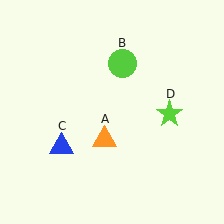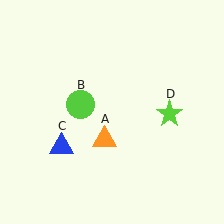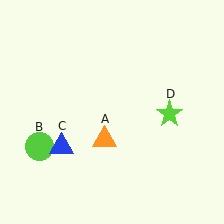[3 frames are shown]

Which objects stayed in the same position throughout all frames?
Orange triangle (object A) and blue triangle (object C) and lime star (object D) remained stationary.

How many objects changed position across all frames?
1 object changed position: lime circle (object B).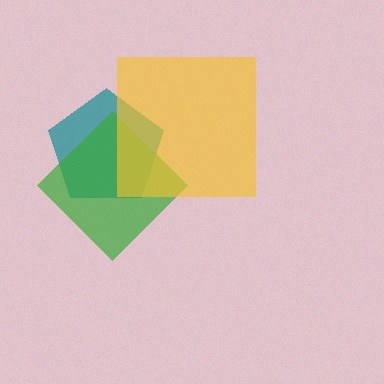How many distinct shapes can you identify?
There are 3 distinct shapes: a teal pentagon, a green diamond, a yellow square.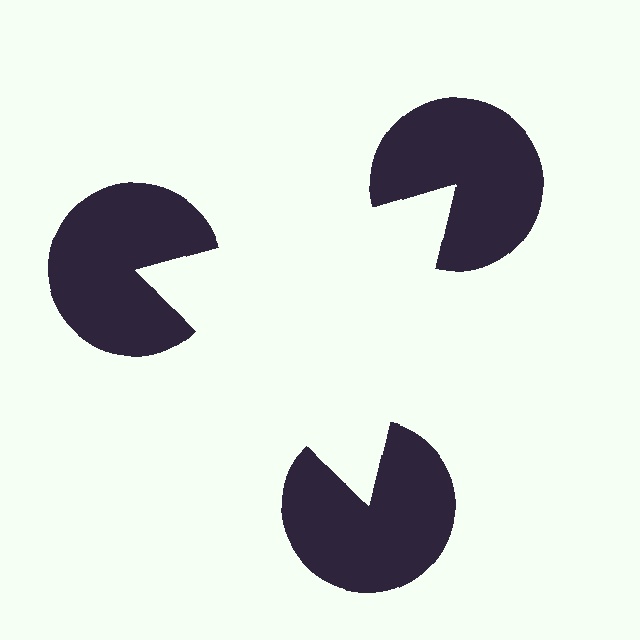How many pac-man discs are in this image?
There are 3 — one at each vertex of the illusory triangle.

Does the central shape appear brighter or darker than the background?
It typically appears slightly brighter than the background, even though no actual brightness change is drawn.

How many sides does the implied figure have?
3 sides.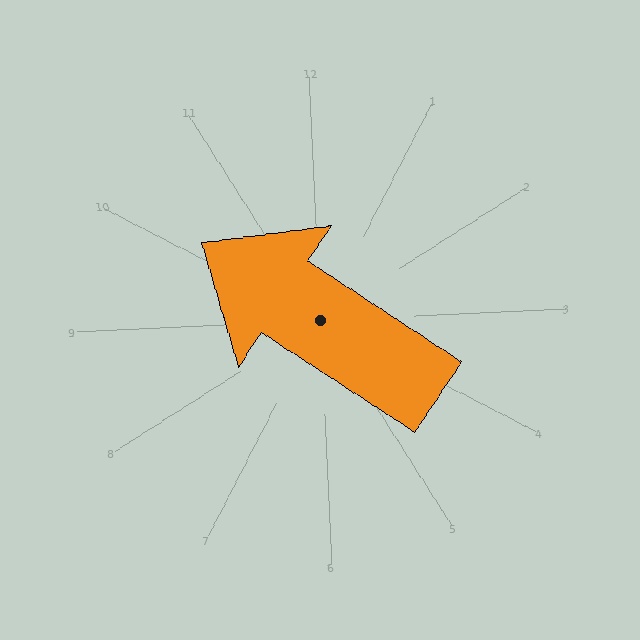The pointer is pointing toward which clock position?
Roughly 10 o'clock.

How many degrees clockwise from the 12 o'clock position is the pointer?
Approximately 306 degrees.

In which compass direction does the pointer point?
Northwest.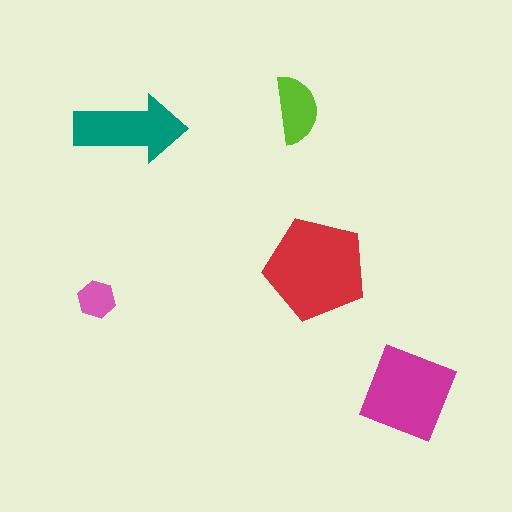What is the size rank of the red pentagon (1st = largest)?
1st.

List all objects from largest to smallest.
The red pentagon, the magenta square, the teal arrow, the lime semicircle, the pink hexagon.